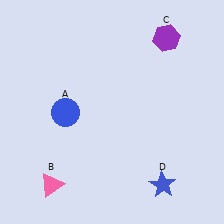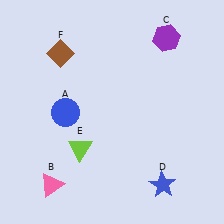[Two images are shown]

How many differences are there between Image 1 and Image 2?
There are 2 differences between the two images.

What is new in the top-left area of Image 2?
A brown diamond (F) was added in the top-left area of Image 2.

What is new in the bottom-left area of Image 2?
A lime triangle (E) was added in the bottom-left area of Image 2.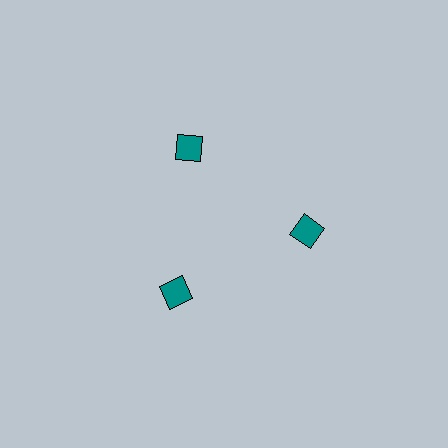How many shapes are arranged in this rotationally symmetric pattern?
There are 3 shapes, arranged in 3 groups of 1.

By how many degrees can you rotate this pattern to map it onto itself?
The pattern maps onto itself every 120 degrees of rotation.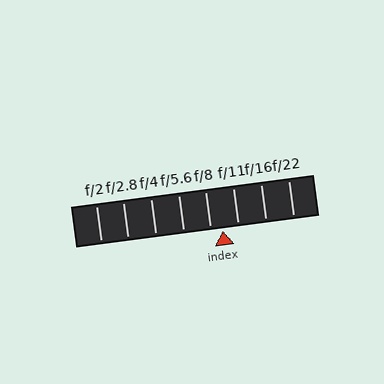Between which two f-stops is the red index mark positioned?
The index mark is between f/8 and f/11.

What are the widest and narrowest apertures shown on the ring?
The widest aperture shown is f/2 and the narrowest is f/22.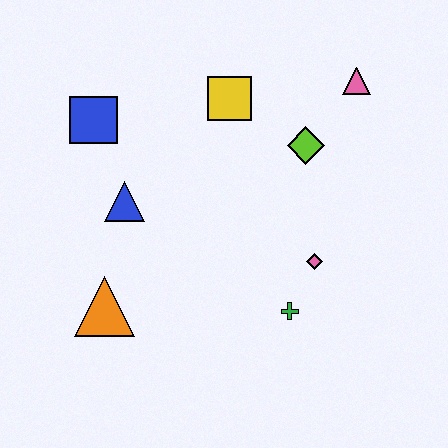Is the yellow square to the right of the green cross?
No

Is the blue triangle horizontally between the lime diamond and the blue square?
Yes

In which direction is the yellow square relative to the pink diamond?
The yellow square is above the pink diamond.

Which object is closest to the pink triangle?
The lime diamond is closest to the pink triangle.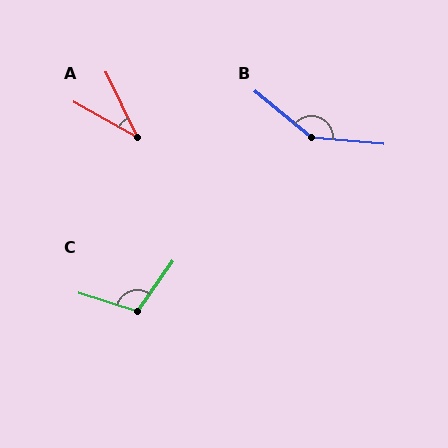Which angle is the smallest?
A, at approximately 35 degrees.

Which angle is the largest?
B, at approximately 146 degrees.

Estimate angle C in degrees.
Approximately 107 degrees.